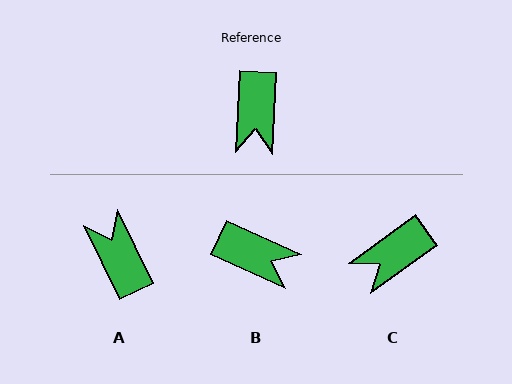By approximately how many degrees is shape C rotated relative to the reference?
Approximately 51 degrees clockwise.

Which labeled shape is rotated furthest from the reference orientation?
A, about 151 degrees away.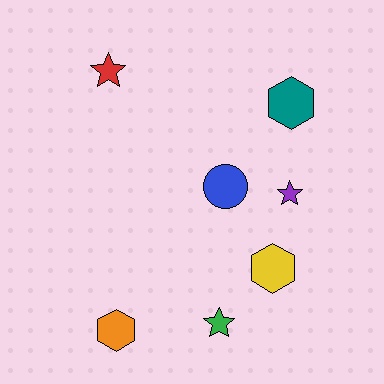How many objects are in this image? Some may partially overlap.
There are 7 objects.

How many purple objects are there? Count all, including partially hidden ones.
There is 1 purple object.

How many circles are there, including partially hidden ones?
There is 1 circle.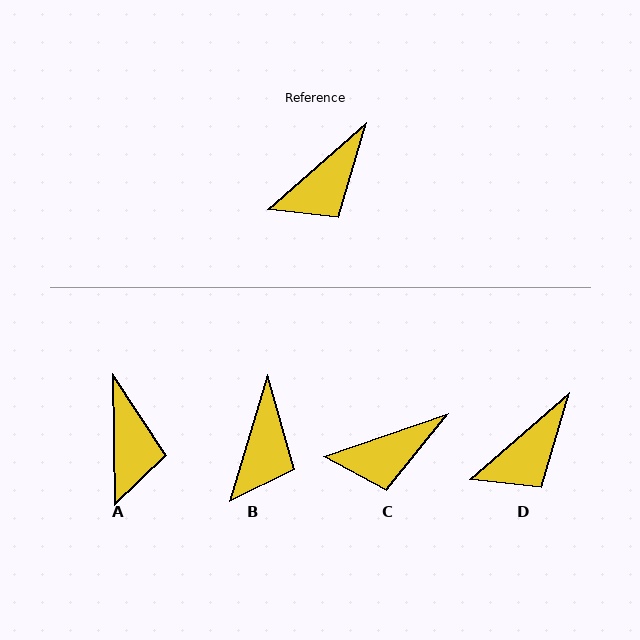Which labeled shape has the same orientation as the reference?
D.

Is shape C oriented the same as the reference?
No, it is off by about 22 degrees.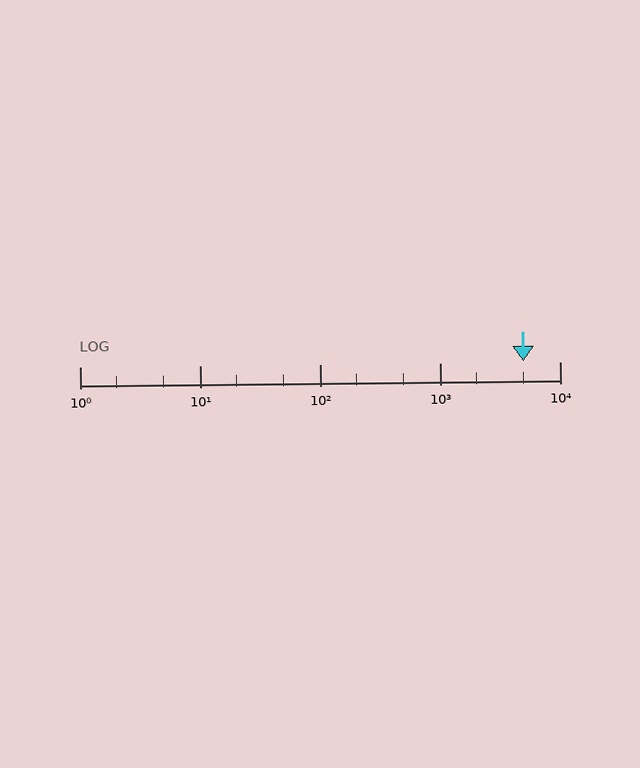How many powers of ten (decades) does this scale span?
The scale spans 4 decades, from 1 to 10000.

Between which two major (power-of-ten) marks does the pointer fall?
The pointer is between 1000 and 10000.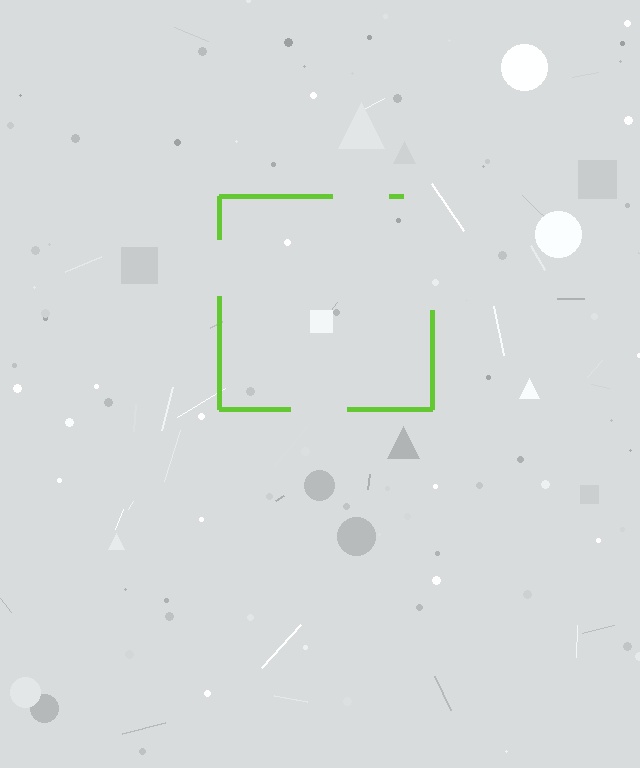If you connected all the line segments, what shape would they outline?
They would outline a square.